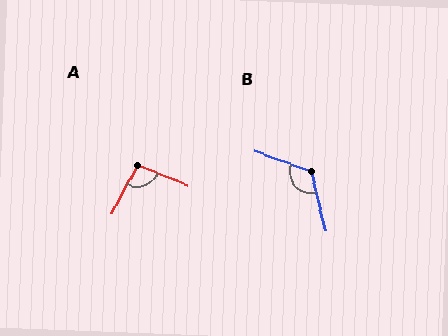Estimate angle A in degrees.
Approximately 97 degrees.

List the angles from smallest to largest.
A (97°), B (123°).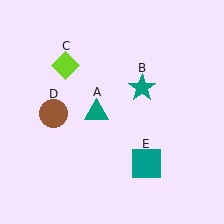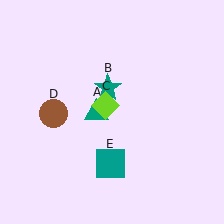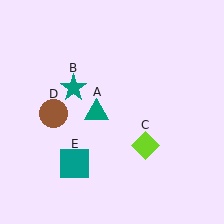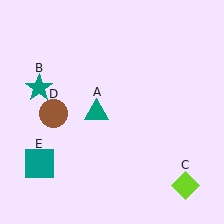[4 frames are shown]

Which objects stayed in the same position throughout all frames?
Teal triangle (object A) and brown circle (object D) remained stationary.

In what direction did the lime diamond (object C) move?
The lime diamond (object C) moved down and to the right.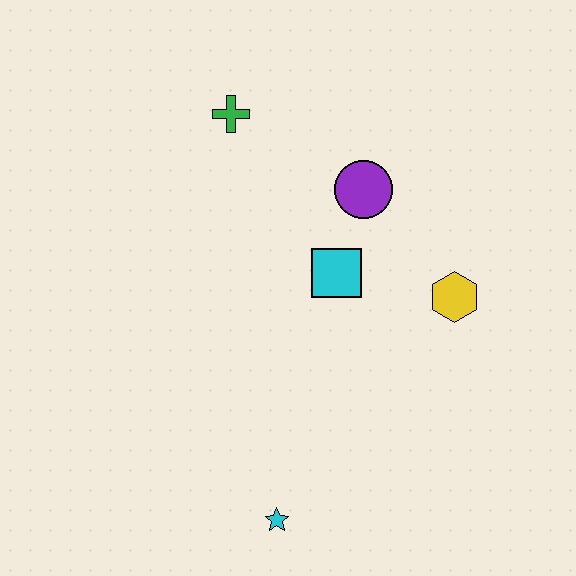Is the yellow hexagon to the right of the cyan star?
Yes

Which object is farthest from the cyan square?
The cyan star is farthest from the cyan square.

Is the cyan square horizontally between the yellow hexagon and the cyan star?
Yes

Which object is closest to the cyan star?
The cyan square is closest to the cyan star.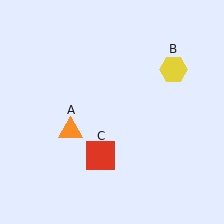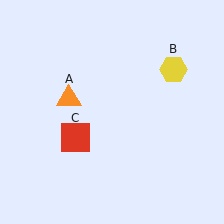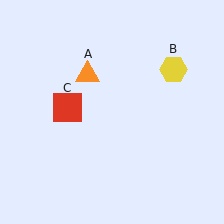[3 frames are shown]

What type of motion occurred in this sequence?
The orange triangle (object A), red square (object C) rotated clockwise around the center of the scene.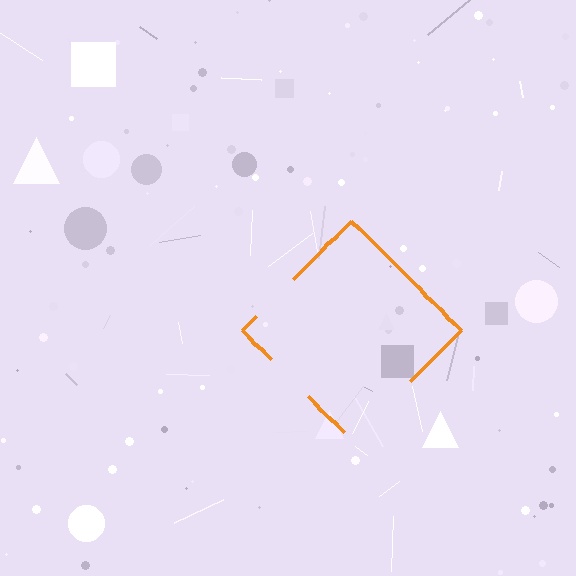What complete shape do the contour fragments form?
The contour fragments form a diamond.